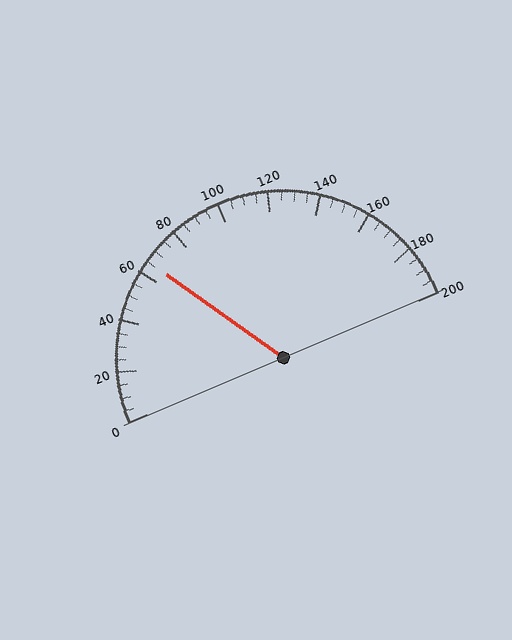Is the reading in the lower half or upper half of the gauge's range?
The reading is in the lower half of the range (0 to 200).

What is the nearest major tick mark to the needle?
The nearest major tick mark is 60.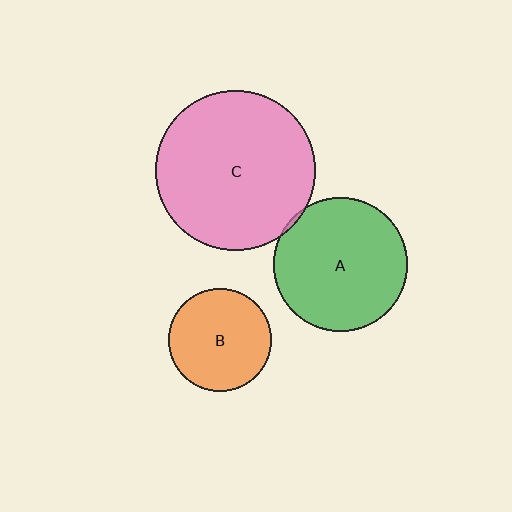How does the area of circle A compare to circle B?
Approximately 1.7 times.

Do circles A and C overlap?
Yes.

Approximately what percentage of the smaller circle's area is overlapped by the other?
Approximately 5%.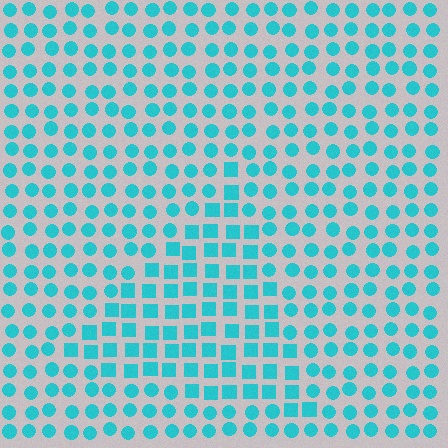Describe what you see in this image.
The image is filled with small cyan elements arranged in a uniform grid. A triangle-shaped region contains squares, while the surrounding area contains circles. The boundary is defined purely by the change in element shape.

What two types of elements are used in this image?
The image uses squares inside the triangle region and circles outside it.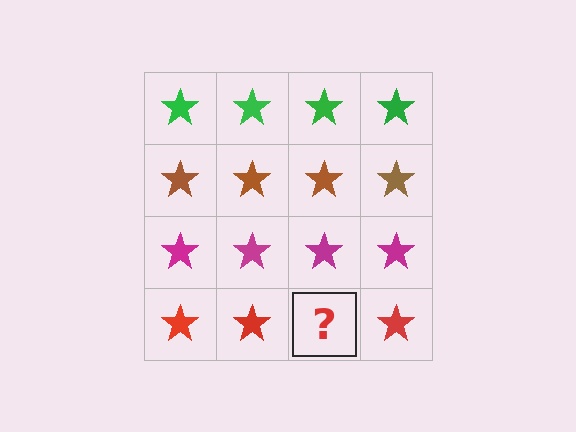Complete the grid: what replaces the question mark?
The question mark should be replaced with a red star.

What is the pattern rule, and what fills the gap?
The rule is that each row has a consistent color. The gap should be filled with a red star.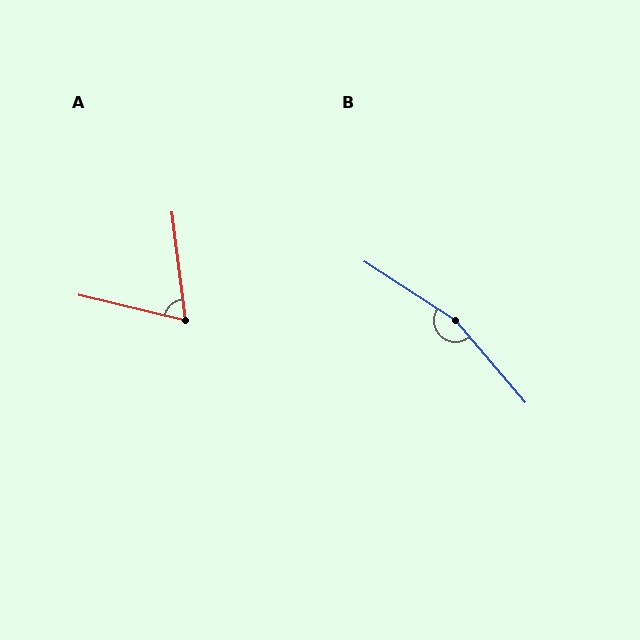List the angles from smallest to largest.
A (69°), B (163°).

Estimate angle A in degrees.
Approximately 69 degrees.